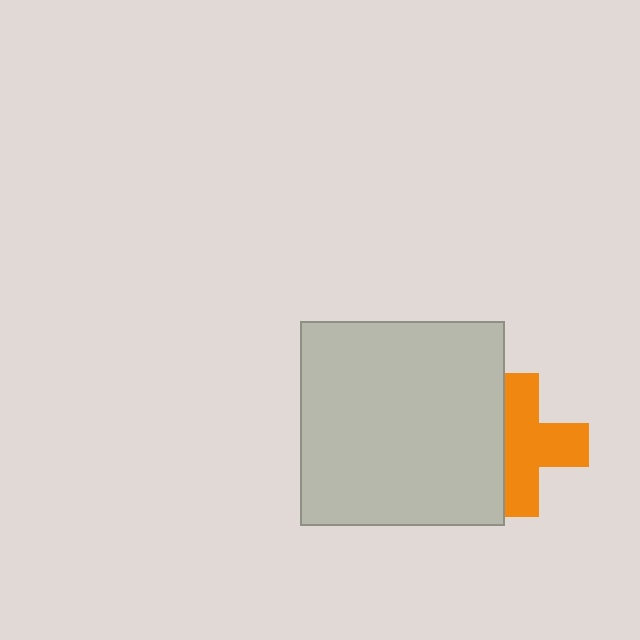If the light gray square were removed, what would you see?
You would see the complete orange cross.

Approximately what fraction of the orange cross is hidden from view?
Roughly 34% of the orange cross is hidden behind the light gray square.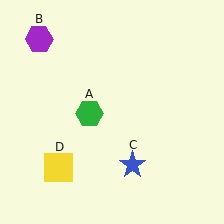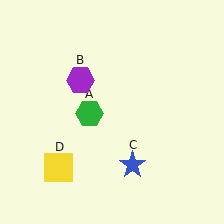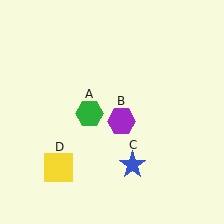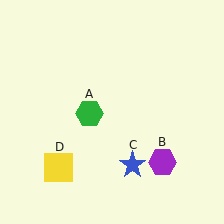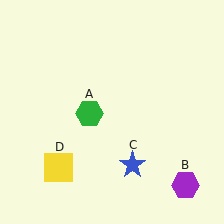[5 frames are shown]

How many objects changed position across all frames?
1 object changed position: purple hexagon (object B).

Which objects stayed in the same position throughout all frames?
Green hexagon (object A) and blue star (object C) and yellow square (object D) remained stationary.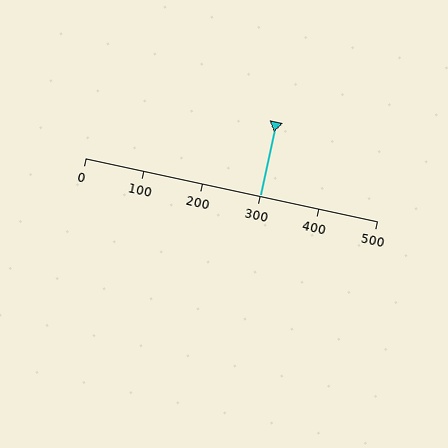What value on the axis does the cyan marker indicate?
The marker indicates approximately 300.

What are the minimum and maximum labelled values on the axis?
The axis runs from 0 to 500.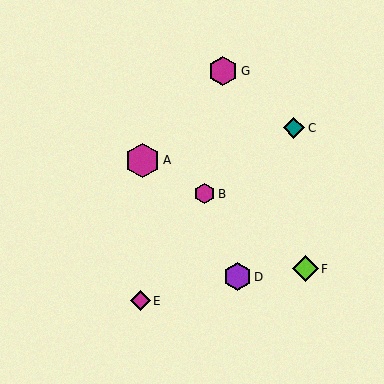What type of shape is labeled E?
Shape E is a magenta diamond.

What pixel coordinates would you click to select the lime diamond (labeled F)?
Click at (306, 269) to select the lime diamond F.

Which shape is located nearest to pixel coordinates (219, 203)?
The magenta hexagon (labeled B) at (205, 194) is nearest to that location.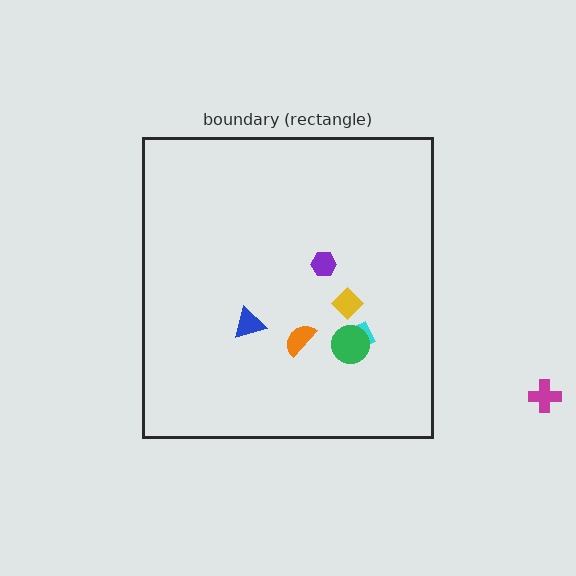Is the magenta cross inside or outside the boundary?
Outside.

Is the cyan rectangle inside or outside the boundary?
Inside.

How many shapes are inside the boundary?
6 inside, 1 outside.